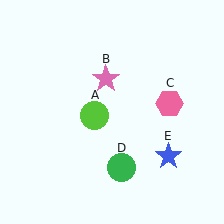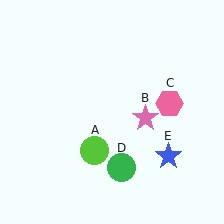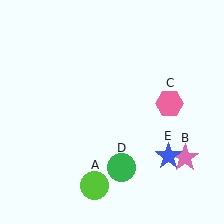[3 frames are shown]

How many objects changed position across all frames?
2 objects changed position: lime circle (object A), pink star (object B).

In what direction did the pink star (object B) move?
The pink star (object B) moved down and to the right.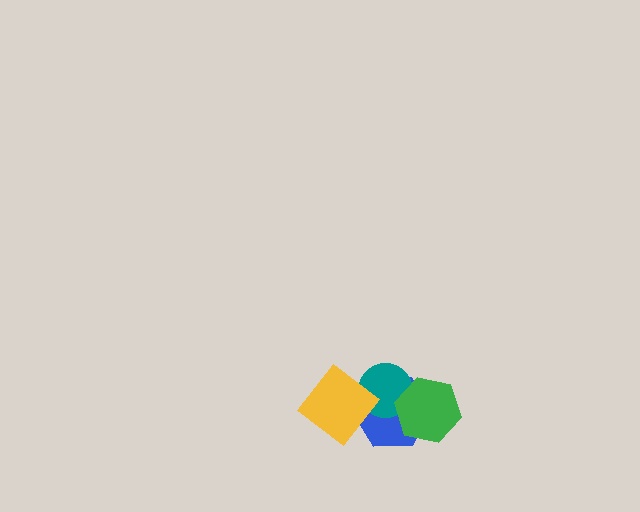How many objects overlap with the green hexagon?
2 objects overlap with the green hexagon.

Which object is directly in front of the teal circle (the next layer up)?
The green hexagon is directly in front of the teal circle.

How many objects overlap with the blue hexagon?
3 objects overlap with the blue hexagon.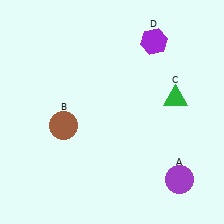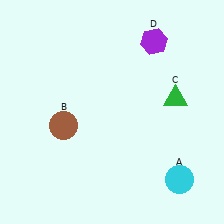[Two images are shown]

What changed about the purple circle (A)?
In Image 1, A is purple. In Image 2, it changed to cyan.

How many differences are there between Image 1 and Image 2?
There is 1 difference between the two images.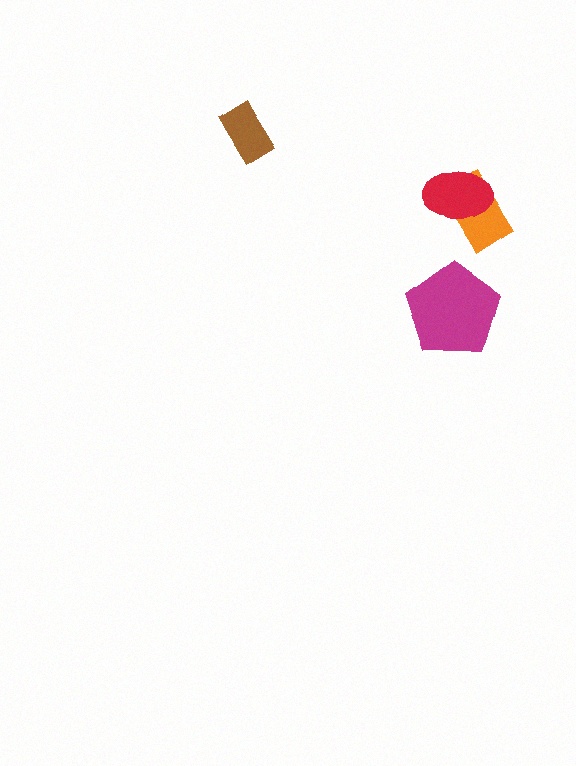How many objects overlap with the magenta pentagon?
0 objects overlap with the magenta pentagon.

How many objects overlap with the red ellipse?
1 object overlaps with the red ellipse.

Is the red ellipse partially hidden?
No, no other shape covers it.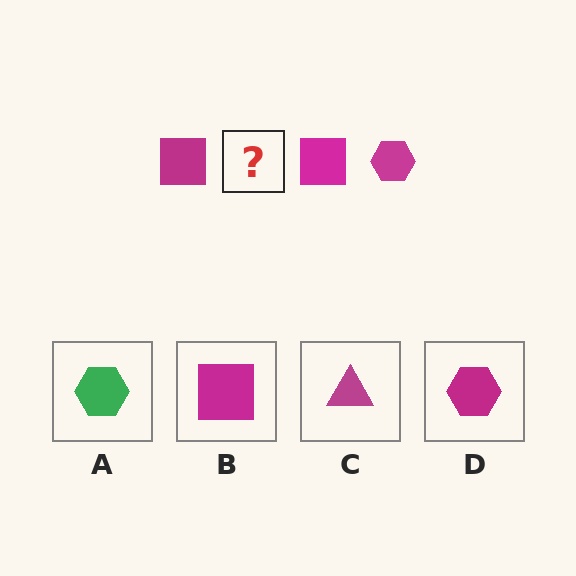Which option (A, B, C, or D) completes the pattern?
D.